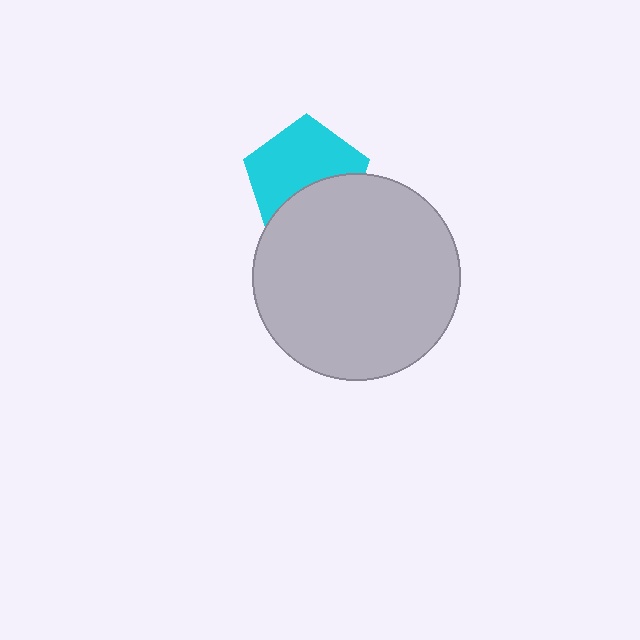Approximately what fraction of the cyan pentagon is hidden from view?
Roughly 38% of the cyan pentagon is hidden behind the light gray circle.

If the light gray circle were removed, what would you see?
You would see the complete cyan pentagon.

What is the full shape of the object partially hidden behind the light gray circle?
The partially hidden object is a cyan pentagon.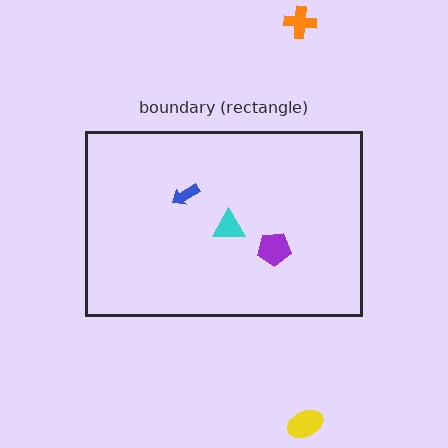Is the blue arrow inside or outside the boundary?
Inside.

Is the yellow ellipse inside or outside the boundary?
Outside.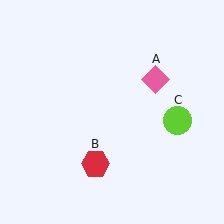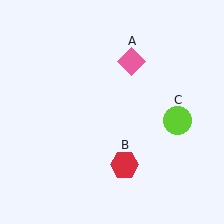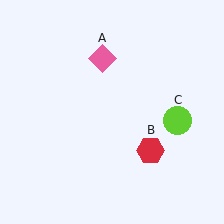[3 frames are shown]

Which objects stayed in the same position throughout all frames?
Lime circle (object C) remained stationary.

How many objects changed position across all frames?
2 objects changed position: pink diamond (object A), red hexagon (object B).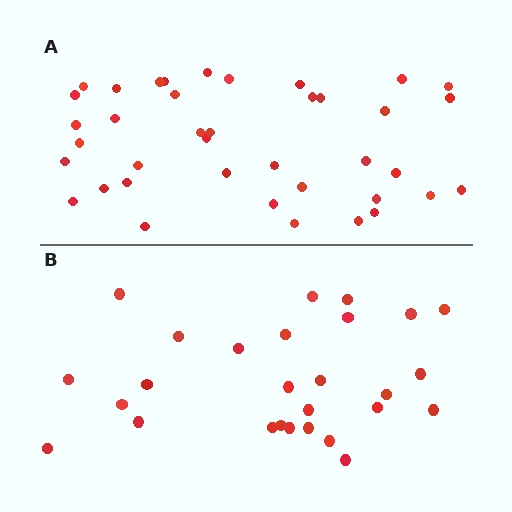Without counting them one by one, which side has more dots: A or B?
Region A (the top region) has more dots.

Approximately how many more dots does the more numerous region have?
Region A has roughly 12 or so more dots than region B.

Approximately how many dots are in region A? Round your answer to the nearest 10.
About 40 dots. (The exact count is 39, which rounds to 40.)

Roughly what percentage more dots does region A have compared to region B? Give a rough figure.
About 45% more.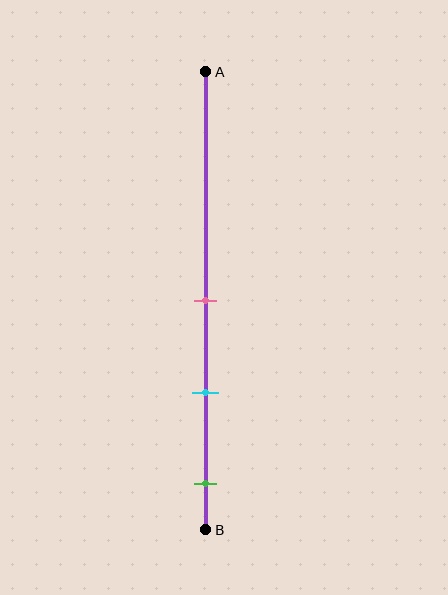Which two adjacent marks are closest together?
The pink and cyan marks are the closest adjacent pair.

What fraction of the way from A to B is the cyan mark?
The cyan mark is approximately 70% (0.7) of the way from A to B.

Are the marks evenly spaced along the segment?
Yes, the marks are approximately evenly spaced.